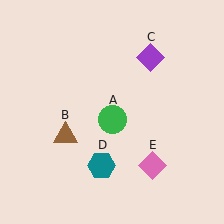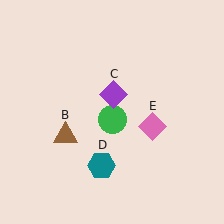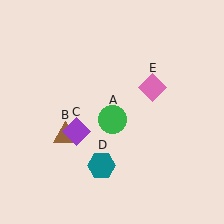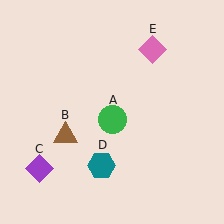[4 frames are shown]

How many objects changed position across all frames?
2 objects changed position: purple diamond (object C), pink diamond (object E).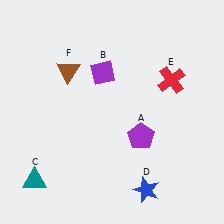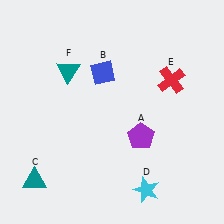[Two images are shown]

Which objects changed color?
B changed from purple to blue. D changed from blue to cyan. F changed from brown to teal.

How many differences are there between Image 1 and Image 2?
There are 3 differences between the two images.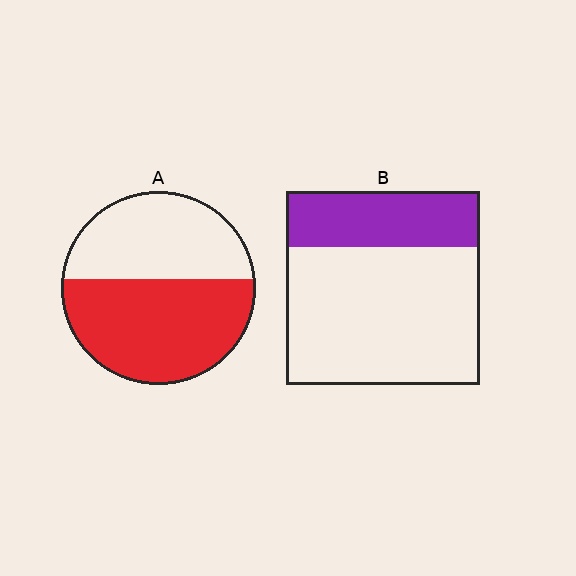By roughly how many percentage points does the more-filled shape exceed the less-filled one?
By roughly 25 percentage points (A over B).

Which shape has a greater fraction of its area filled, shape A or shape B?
Shape A.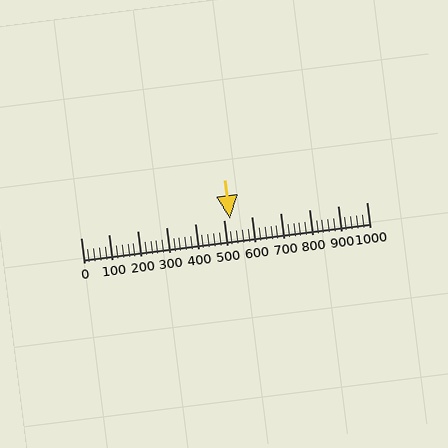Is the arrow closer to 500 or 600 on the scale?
The arrow is closer to 500.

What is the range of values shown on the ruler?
The ruler shows values from 0 to 1000.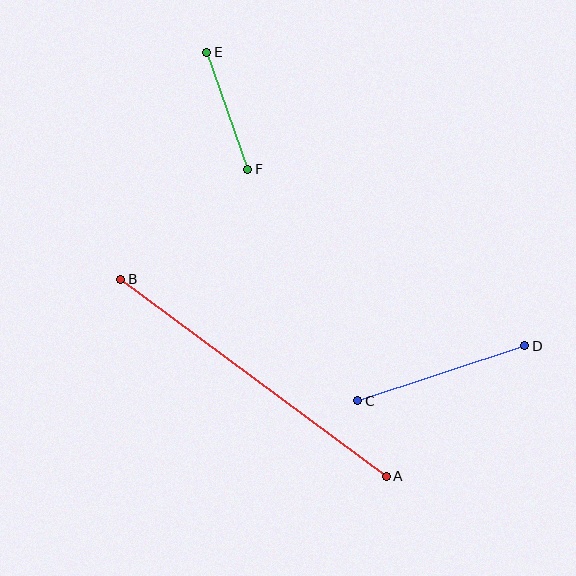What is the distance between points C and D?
The distance is approximately 176 pixels.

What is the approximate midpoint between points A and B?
The midpoint is at approximately (253, 378) pixels.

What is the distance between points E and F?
The distance is approximately 124 pixels.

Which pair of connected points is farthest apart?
Points A and B are farthest apart.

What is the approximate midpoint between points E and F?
The midpoint is at approximately (227, 111) pixels.